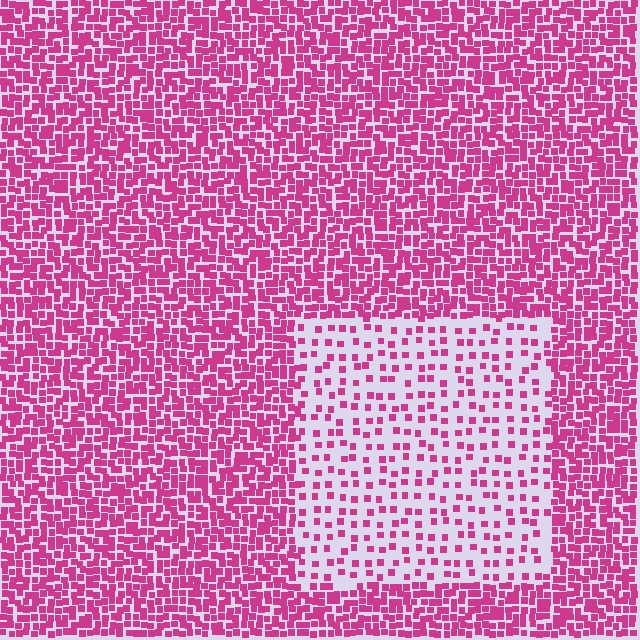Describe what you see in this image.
The image contains small magenta elements arranged at two different densities. A rectangle-shaped region is visible where the elements are less densely packed than the surrounding area.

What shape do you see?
I see a rectangle.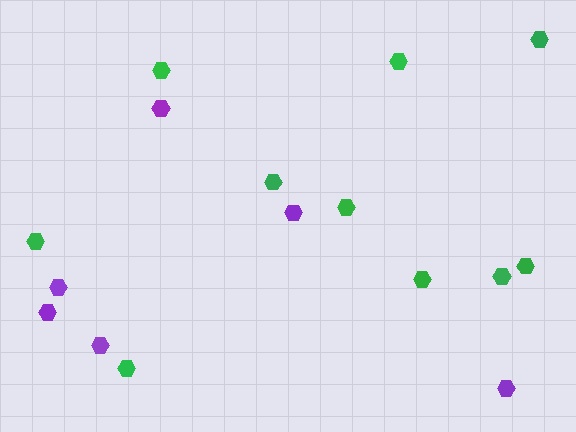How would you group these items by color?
There are 2 groups: one group of green hexagons (10) and one group of purple hexagons (6).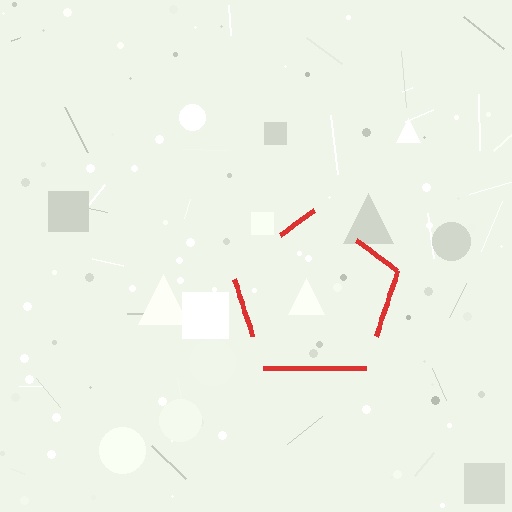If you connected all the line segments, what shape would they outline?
They would outline a pentagon.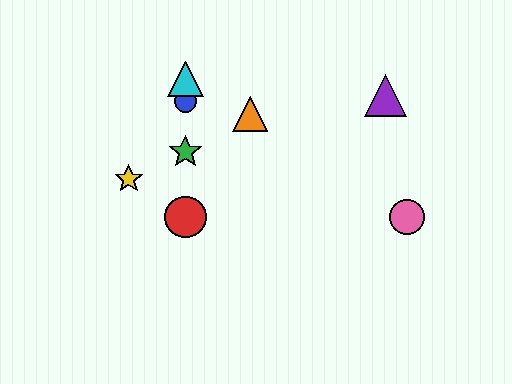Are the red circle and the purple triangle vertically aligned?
No, the red circle is at x≈185 and the purple triangle is at x≈385.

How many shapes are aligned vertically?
4 shapes (the red circle, the blue circle, the green star, the cyan triangle) are aligned vertically.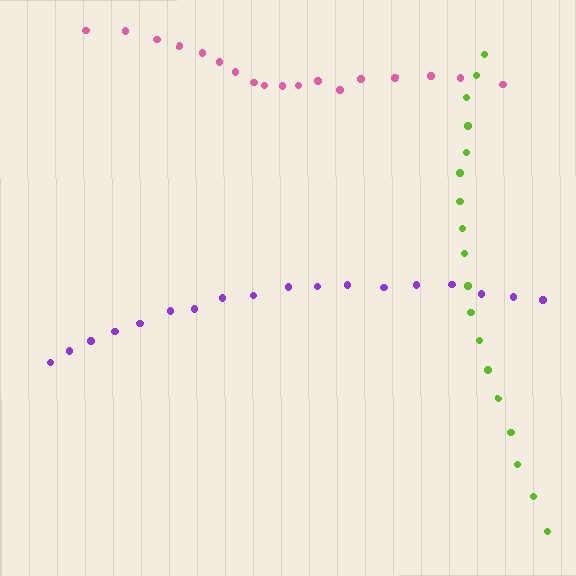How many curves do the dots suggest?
There are 3 distinct paths.